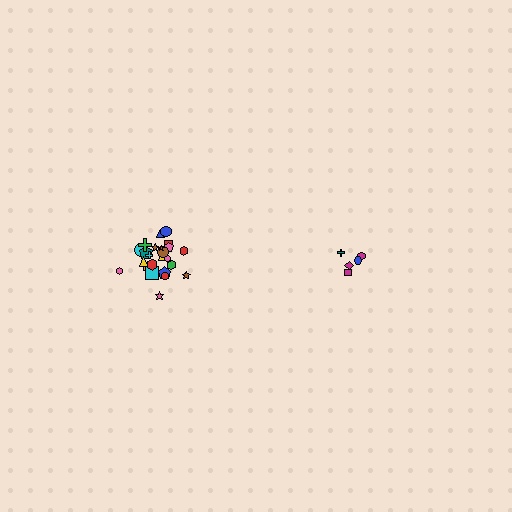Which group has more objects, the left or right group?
The left group.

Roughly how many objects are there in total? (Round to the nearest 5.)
Roughly 30 objects in total.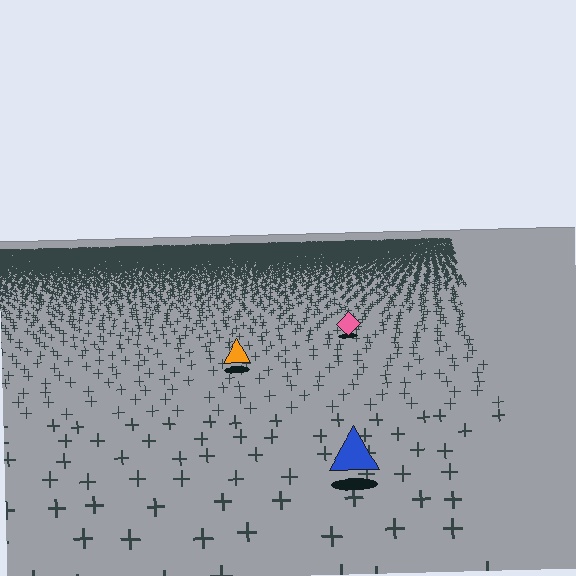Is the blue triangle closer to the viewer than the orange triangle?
Yes. The blue triangle is closer — you can tell from the texture gradient: the ground texture is coarser near it.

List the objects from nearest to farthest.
From nearest to farthest: the blue triangle, the orange triangle, the pink diamond.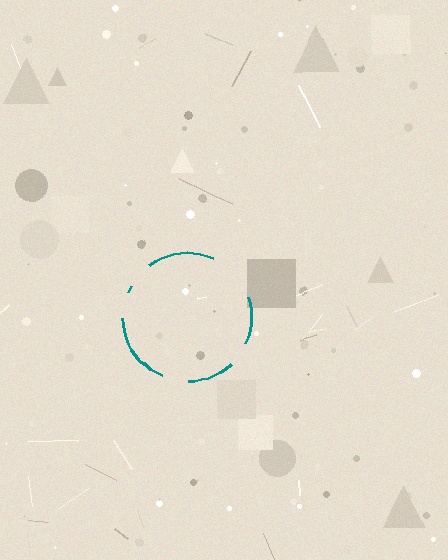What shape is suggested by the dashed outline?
The dashed outline suggests a circle.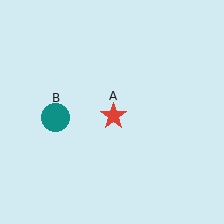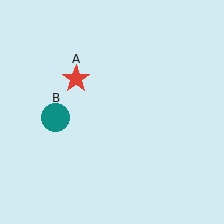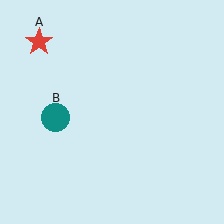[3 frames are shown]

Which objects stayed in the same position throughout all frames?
Teal circle (object B) remained stationary.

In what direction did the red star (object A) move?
The red star (object A) moved up and to the left.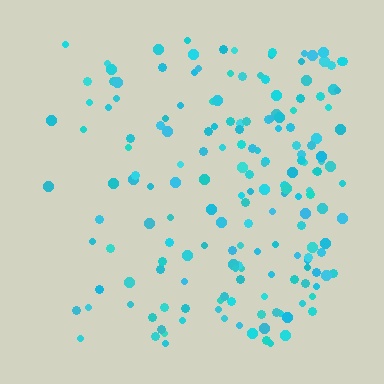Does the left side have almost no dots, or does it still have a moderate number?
Still a moderate number, just noticeably fewer than the right.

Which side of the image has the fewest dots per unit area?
The left.